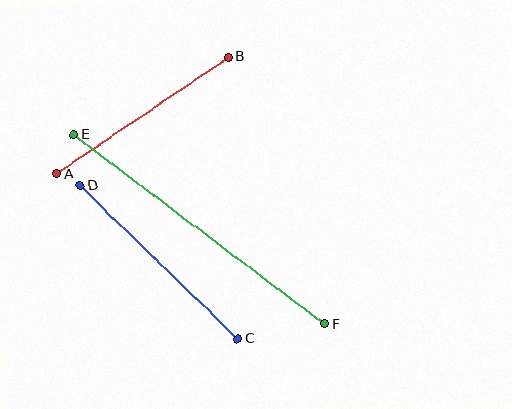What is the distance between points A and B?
The distance is approximately 207 pixels.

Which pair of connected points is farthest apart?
Points E and F are farthest apart.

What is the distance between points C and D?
The distance is approximately 220 pixels.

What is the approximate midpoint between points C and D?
The midpoint is at approximately (159, 262) pixels.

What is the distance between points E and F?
The distance is approximately 314 pixels.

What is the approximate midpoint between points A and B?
The midpoint is at approximately (143, 115) pixels.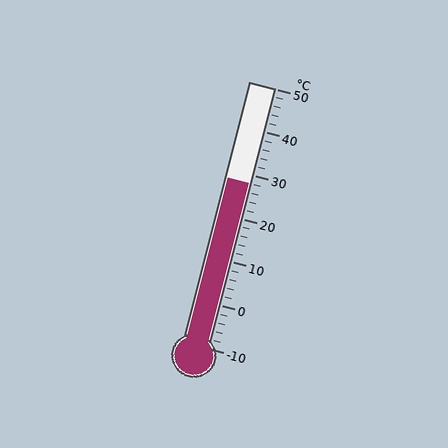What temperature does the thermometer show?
The thermometer shows approximately 28°C.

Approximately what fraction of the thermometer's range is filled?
The thermometer is filled to approximately 65% of its range.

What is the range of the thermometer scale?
The thermometer scale ranges from -10°C to 50°C.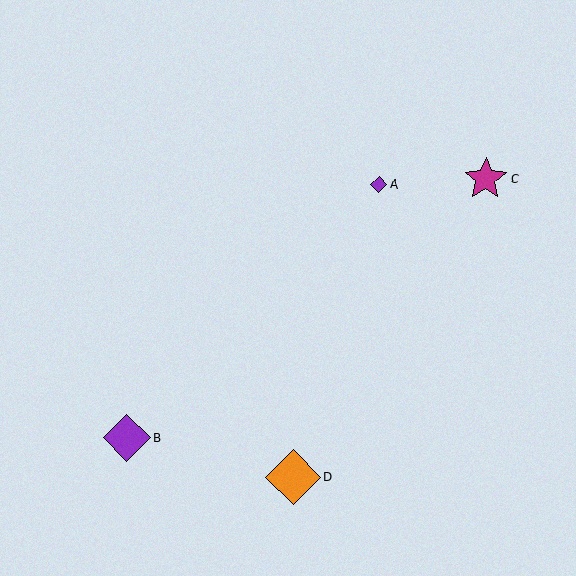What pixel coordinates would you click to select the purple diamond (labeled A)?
Click at (379, 184) to select the purple diamond A.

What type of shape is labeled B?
Shape B is a purple diamond.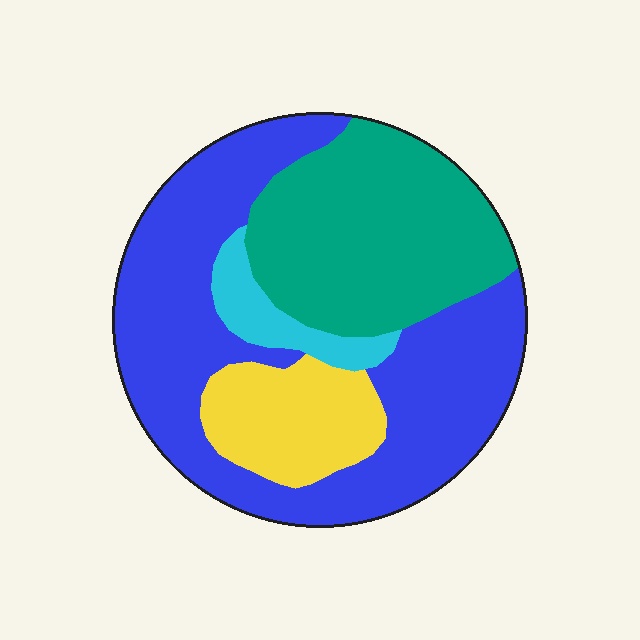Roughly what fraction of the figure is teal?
Teal takes up between a quarter and a half of the figure.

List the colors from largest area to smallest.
From largest to smallest: blue, teal, yellow, cyan.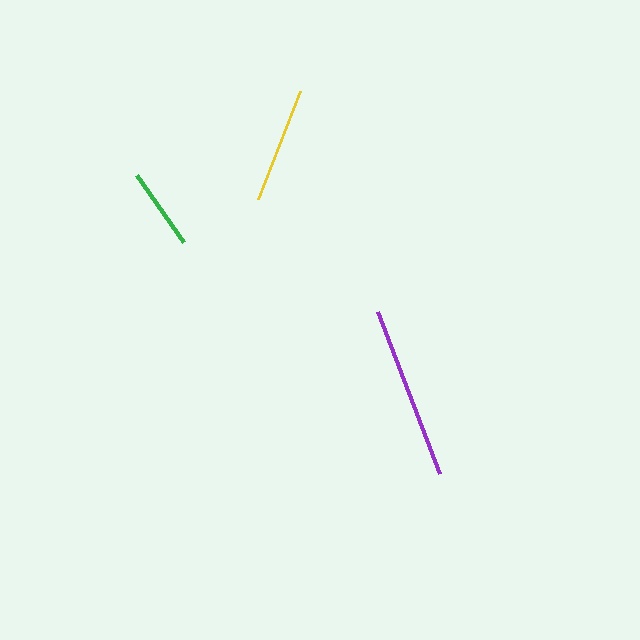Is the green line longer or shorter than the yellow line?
The yellow line is longer than the green line.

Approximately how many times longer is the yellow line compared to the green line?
The yellow line is approximately 1.4 times the length of the green line.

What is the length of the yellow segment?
The yellow segment is approximately 116 pixels long.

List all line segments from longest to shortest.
From longest to shortest: purple, yellow, green.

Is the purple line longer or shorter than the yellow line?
The purple line is longer than the yellow line.